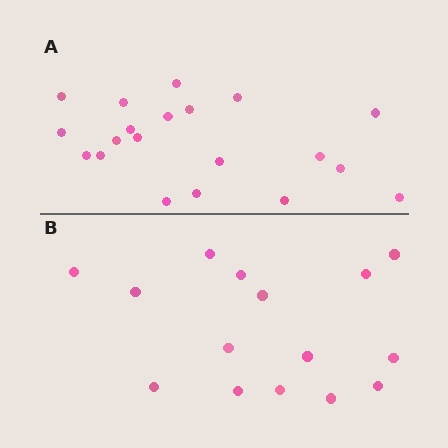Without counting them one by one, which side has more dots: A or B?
Region A (the top region) has more dots.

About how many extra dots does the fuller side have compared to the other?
Region A has about 5 more dots than region B.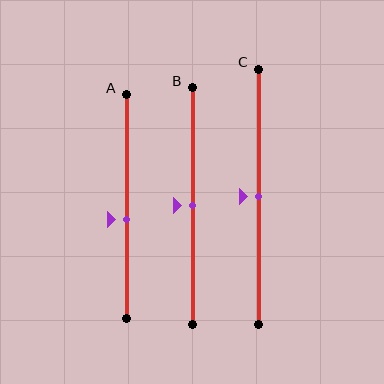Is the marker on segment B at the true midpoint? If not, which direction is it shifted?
Yes, the marker on segment B is at the true midpoint.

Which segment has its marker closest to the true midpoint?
Segment B has its marker closest to the true midpoint.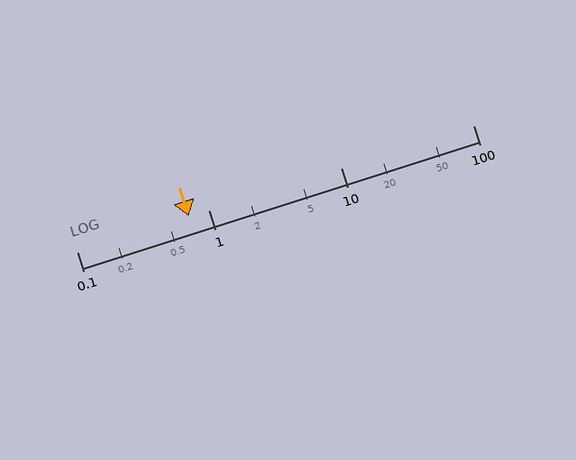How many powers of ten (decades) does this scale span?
The scale spans 3 decades, from 0.1 to 100.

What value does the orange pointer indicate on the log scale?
The pointer indicates approximately 0.7.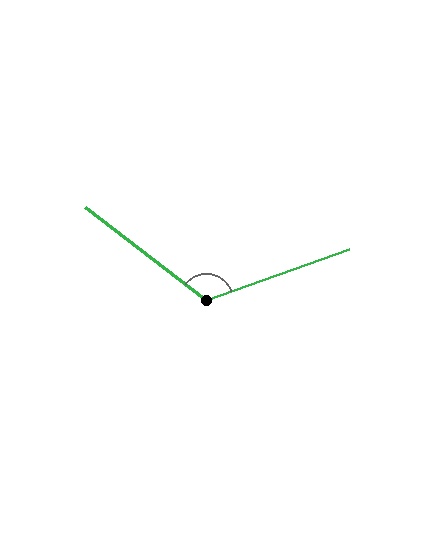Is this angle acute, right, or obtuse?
It is obtuse.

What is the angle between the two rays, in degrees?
Approximately 123 degrees.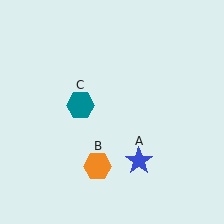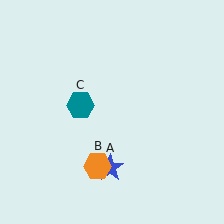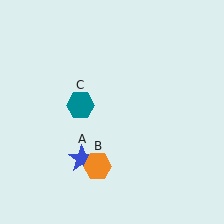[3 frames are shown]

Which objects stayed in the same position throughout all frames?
Orange hexagon (object B) and teal hexagon (object C) remained stationary.